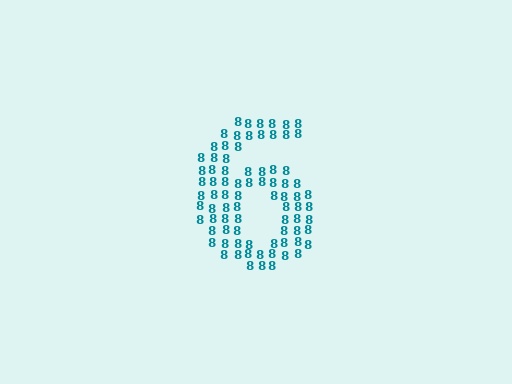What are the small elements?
The small elements are digit 8's.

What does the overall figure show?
The overall figure shows the digit 6.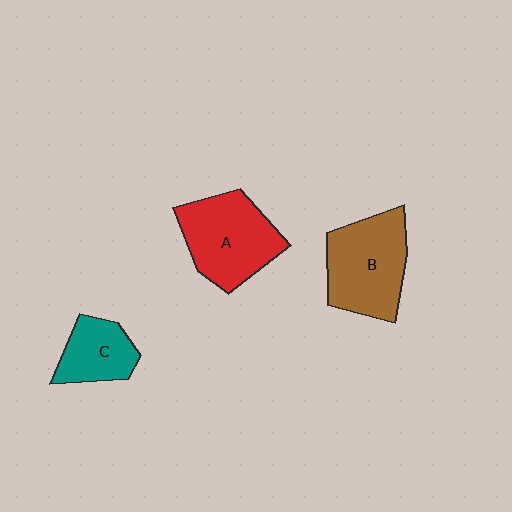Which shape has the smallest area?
Shape C (teal).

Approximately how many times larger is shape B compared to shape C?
Approximately 1.7 times.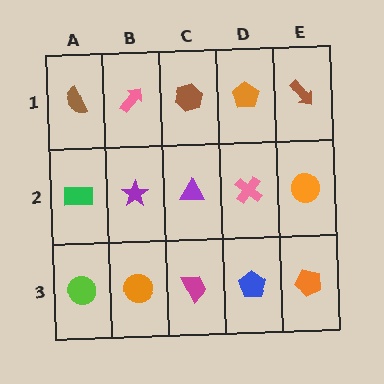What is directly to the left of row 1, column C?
A pink arrow.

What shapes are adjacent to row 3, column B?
A purple star (row 2, column B), a lime circle (row 3, column A), a magenta trapezoid (row 3, column C).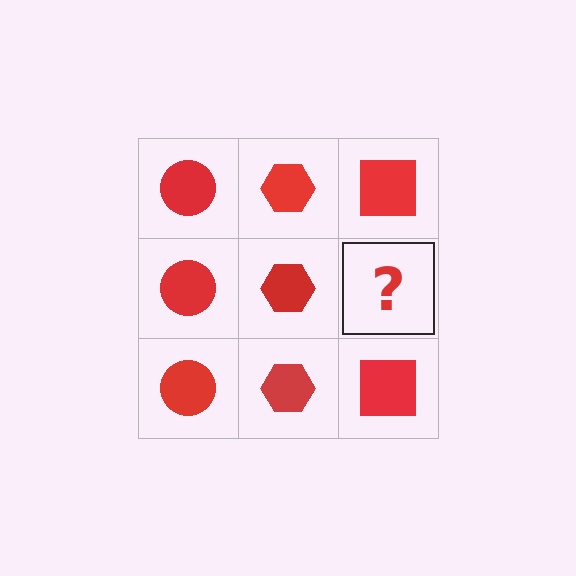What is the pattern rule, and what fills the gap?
The rule is that each column has a consistent shape. The gap should be filled with a red square.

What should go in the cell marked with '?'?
The missing cell should contain a red square.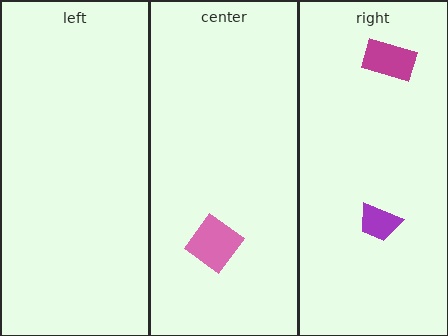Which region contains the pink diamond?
The center region.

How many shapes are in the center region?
1.